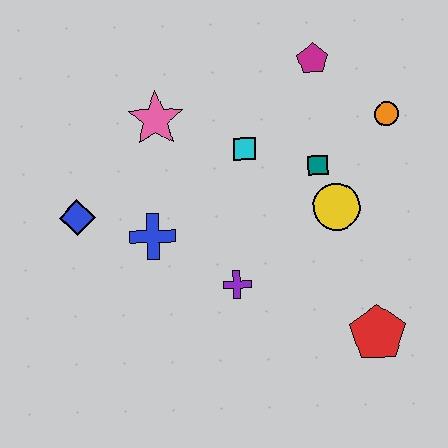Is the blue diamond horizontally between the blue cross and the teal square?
No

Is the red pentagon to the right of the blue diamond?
Yes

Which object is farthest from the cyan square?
The red pentagon is farthest from the cyan square.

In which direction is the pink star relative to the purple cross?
The pink star is above the purple cross.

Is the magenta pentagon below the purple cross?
No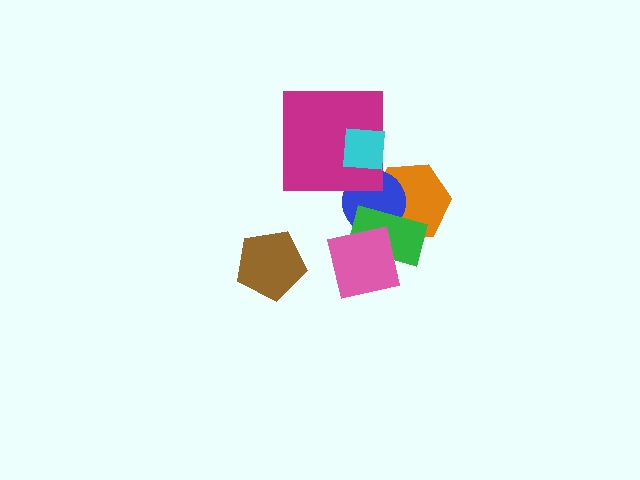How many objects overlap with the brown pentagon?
0 objects overlap with the brown pentagon.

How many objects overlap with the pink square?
2 objects overlap with the pink square.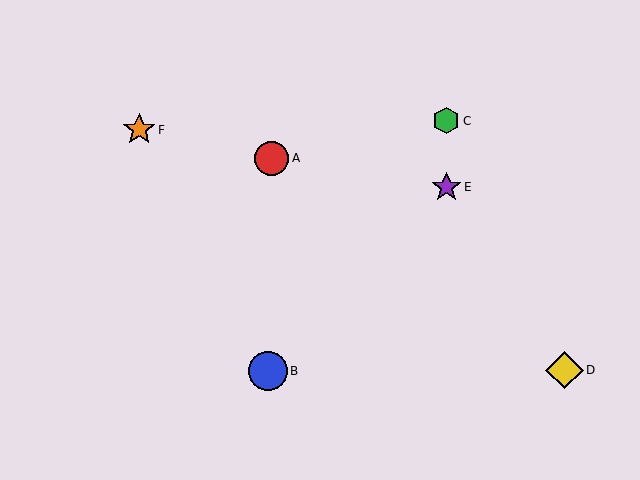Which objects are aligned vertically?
Objects C, E are aligned vertically.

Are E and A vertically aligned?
No, E is at x≈446 and A is at x≈272.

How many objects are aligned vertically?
2 objects (C, E) are aligned vertically.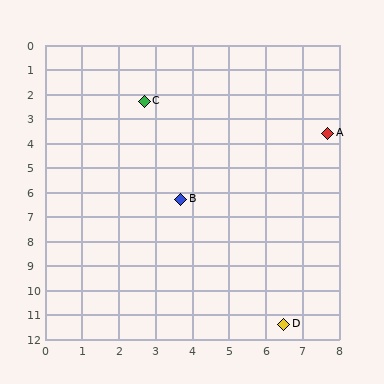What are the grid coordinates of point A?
Point A is at approximately (7.7, 3.6).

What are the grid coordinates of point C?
Point C is at approximately (2.7, 2.3).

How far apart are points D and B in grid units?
Points D and B are about 5.8 grid units apart.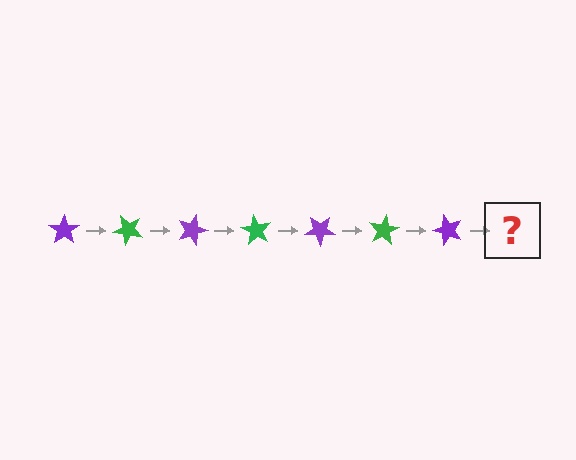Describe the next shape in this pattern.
It should be a green star, rotated 315 degrees from the start.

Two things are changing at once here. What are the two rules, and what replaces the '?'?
The two rules are that it rotates 45 degrees each step and the color cycles through purple and green. The '?' should be a green star, rotated 315 degrees from the start.